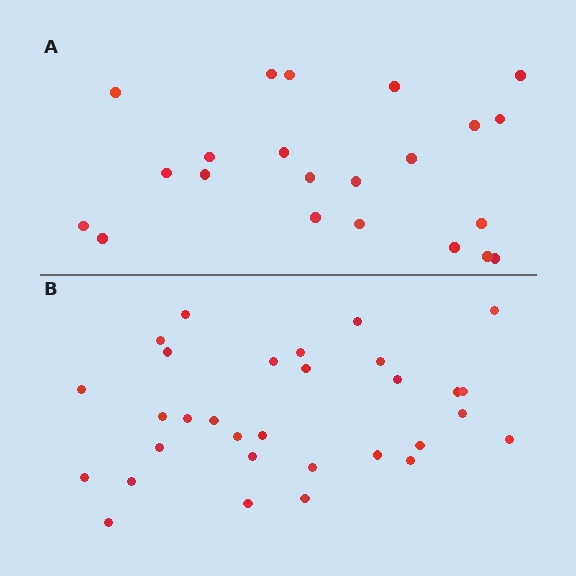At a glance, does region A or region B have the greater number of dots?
Region B (the bottom region) has more dots.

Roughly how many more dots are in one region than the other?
Region B has roughly 8 or so more dots than region A.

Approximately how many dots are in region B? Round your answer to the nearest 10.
About 30 dots. (The exact count is 31, which rounds to 30.)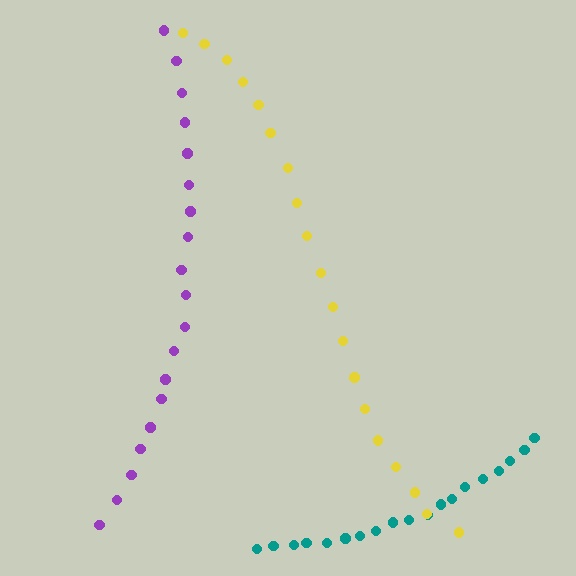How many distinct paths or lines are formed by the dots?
There are 3 distinct paths.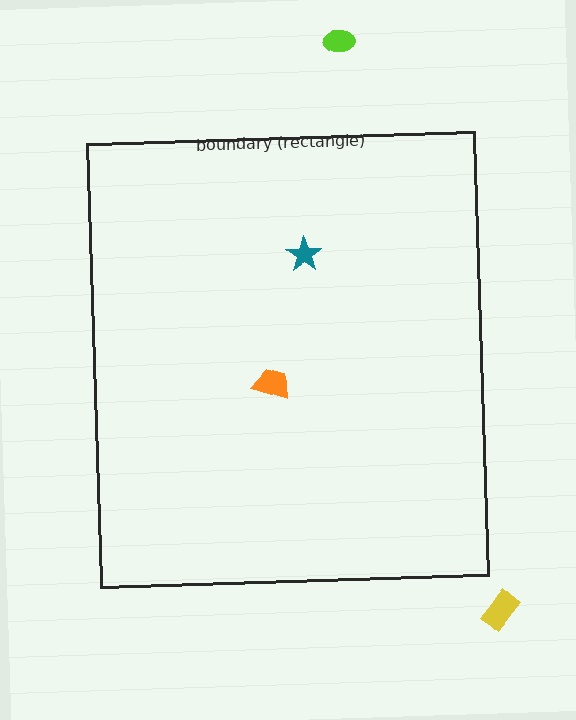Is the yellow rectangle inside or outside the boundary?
Outside.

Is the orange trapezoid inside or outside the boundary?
Inside.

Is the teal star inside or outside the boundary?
Inside.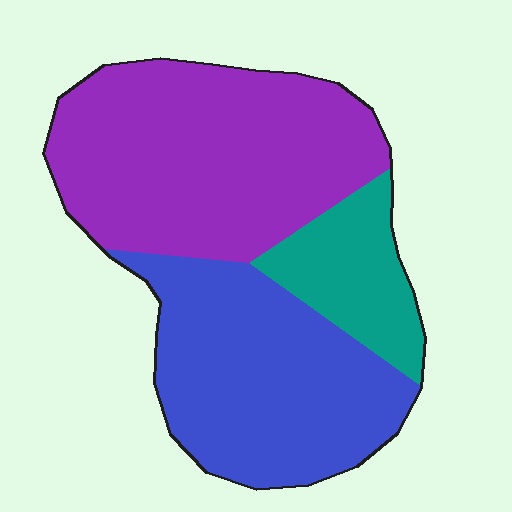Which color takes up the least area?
Teal, at roughly 15%.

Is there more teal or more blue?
Blue.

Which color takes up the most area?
Purple, at roughly 45%.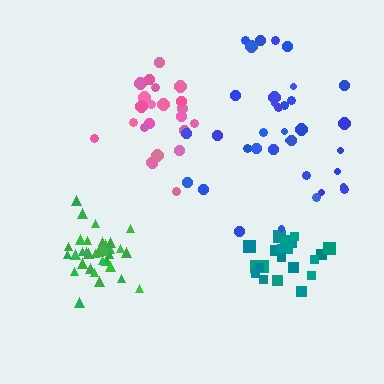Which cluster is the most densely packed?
Green.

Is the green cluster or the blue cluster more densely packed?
Green.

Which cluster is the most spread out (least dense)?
Blue.